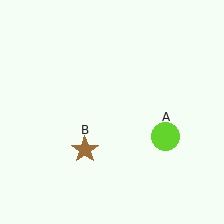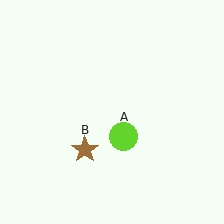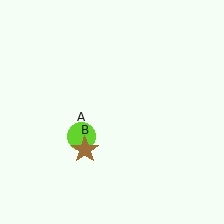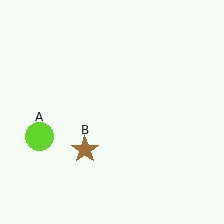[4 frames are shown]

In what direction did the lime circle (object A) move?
The lime circle (object A) moved left.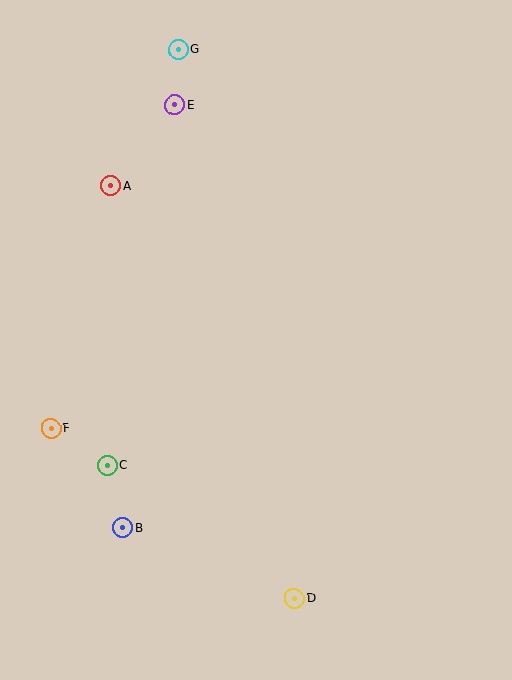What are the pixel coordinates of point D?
Point D is at (295, 598).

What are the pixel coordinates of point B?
Point B is at (123, 528).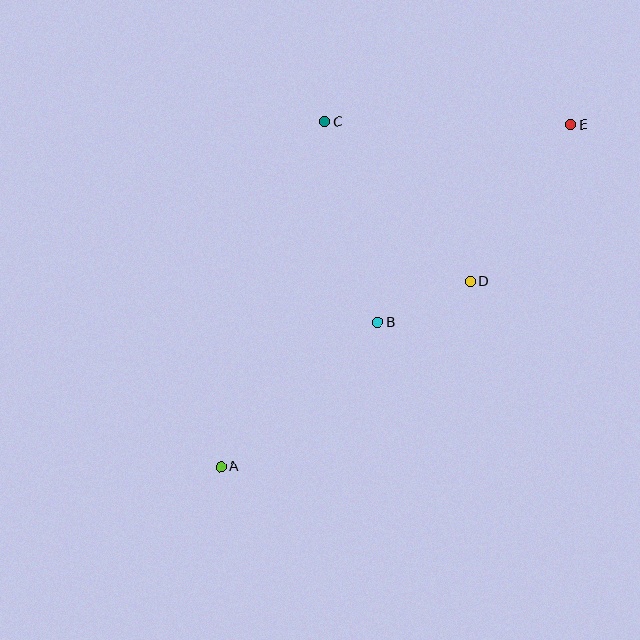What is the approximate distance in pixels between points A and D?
The distance between A and D is approximately 310 pixels.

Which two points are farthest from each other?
Points A and E are farthest from each other.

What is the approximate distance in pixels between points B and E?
The distance between B and E is approximately 276 pixels.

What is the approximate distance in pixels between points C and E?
The distance between C and E is approximately 246 pixels.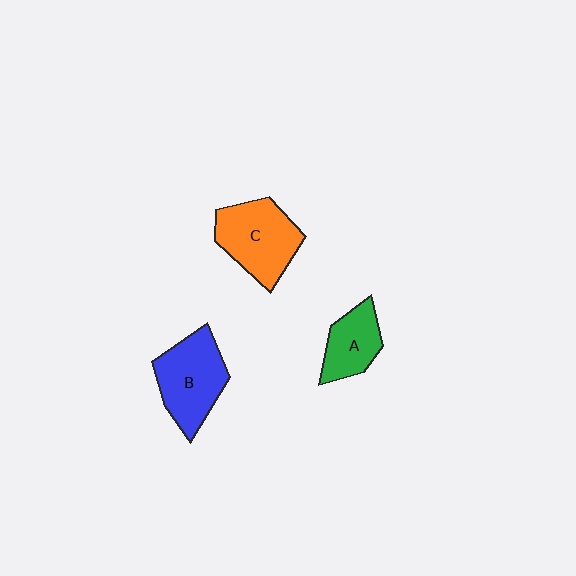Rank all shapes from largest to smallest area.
From largest to smallest: C (orange), B (blue), A (green).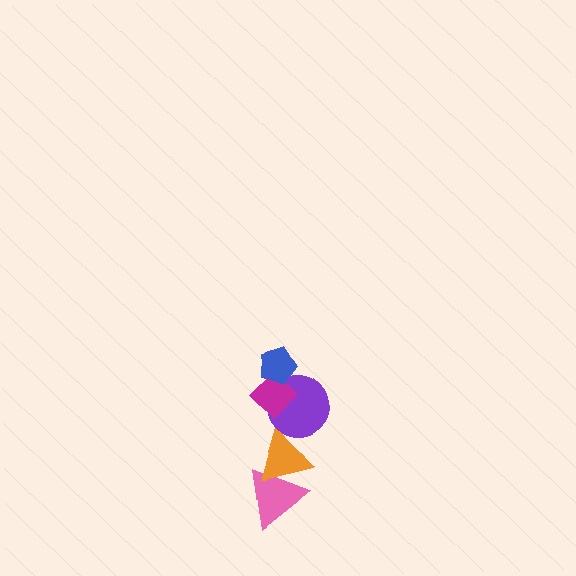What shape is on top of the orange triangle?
The purple circle is on top of the orange triangle.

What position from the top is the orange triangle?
The orange triangle is 4th from the top.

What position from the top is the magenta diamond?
The magenta diamond is 2nd from the top.